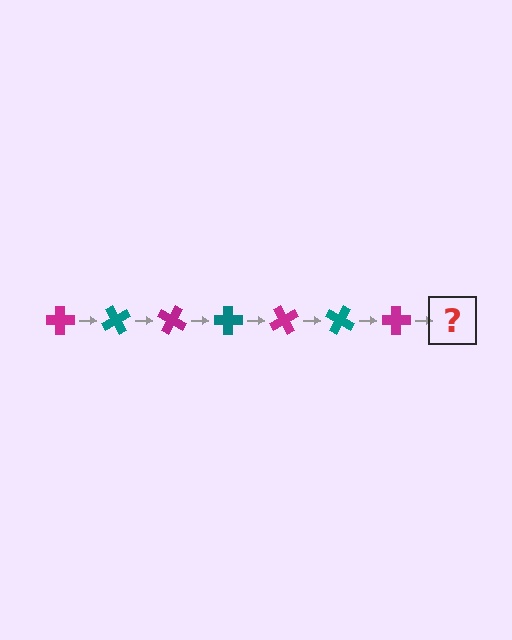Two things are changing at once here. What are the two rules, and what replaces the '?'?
The two rules are that it rotates 60 degrees each step and the color cycles through magenta and teal. The '?' should be a teal cross, rotated 420 degrees from the start.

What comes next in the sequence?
The next element should be a teal cross, rotated 420 degrees from the start.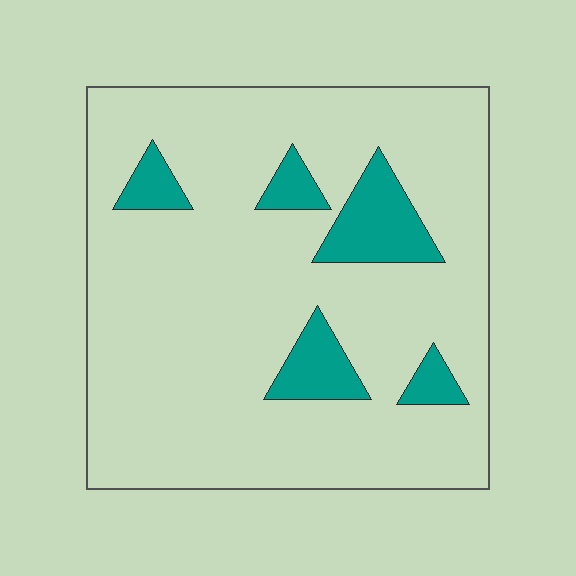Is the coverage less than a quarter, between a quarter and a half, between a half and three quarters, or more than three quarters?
Less than a quarter.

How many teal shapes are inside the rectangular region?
5.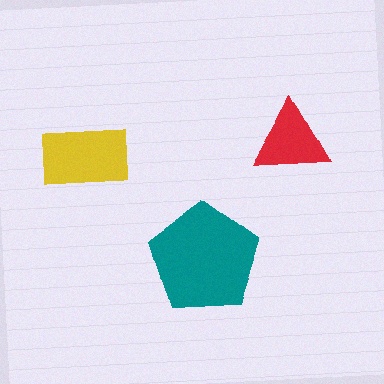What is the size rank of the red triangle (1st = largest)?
3rd.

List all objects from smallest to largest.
The red triangle, the yellow rectangle, the teal pentagon.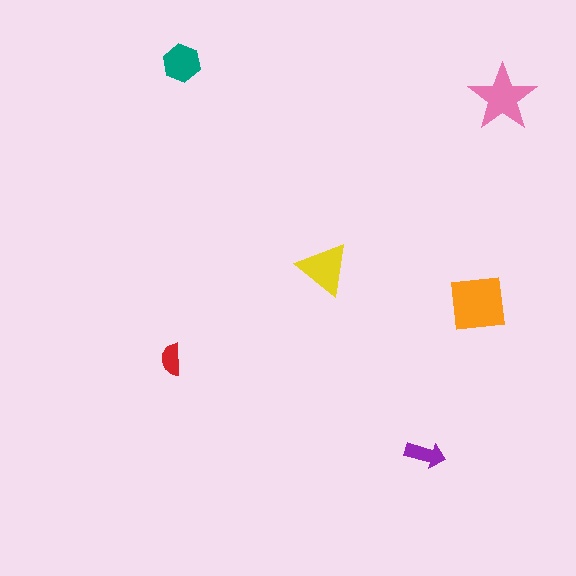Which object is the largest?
The orange square.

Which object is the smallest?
The red semicircle.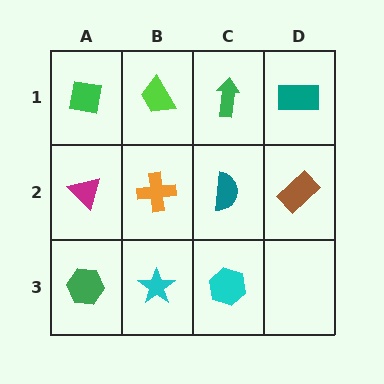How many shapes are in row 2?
4 shapes.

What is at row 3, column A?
A green hexagon.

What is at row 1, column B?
A lime trapezoid.